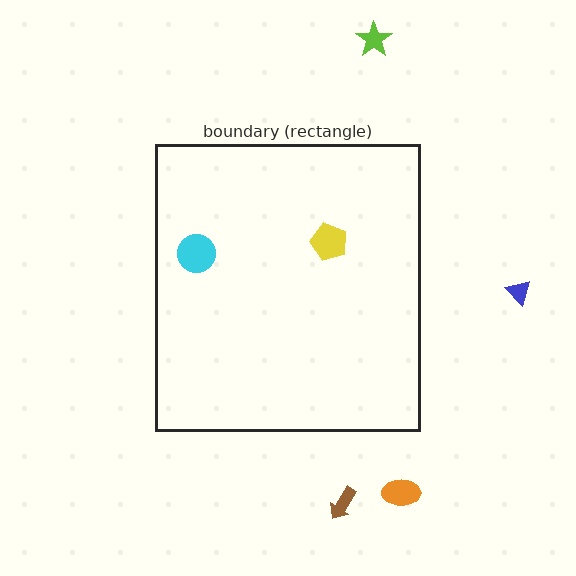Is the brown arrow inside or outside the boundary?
Outside.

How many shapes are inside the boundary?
2 inside, 4 outside.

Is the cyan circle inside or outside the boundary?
Inside.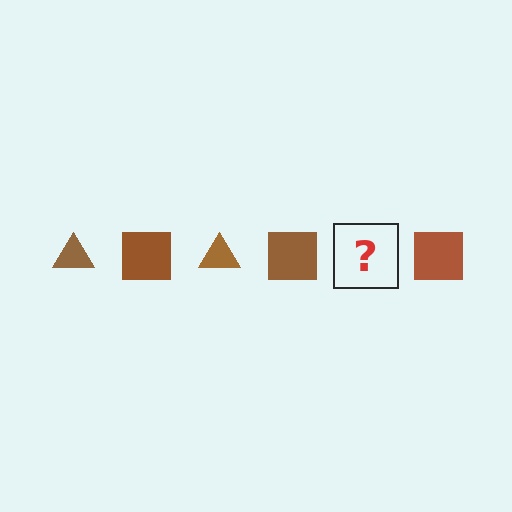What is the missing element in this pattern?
The missing element is a brown triangle.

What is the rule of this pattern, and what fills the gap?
The rule is that the pattern cycles through triangle, square shapes in brown. The gap should be filled with a brown triangle.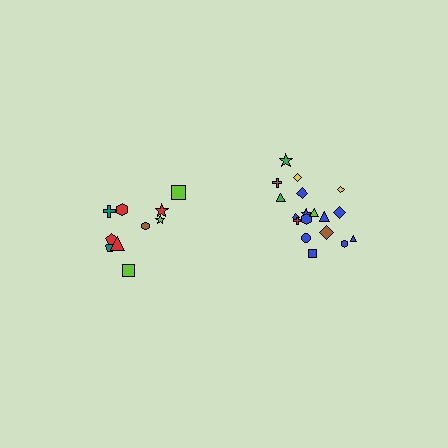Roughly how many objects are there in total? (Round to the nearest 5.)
Roughly 30 objects in total.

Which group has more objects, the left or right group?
The right group.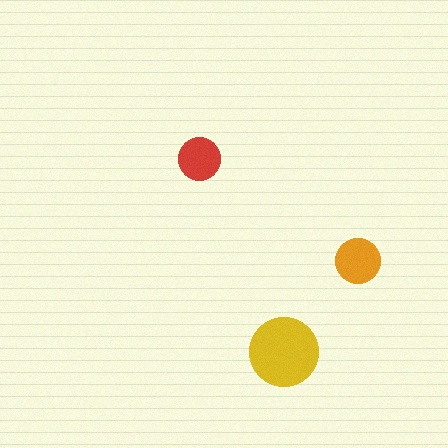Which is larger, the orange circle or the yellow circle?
The yellow one.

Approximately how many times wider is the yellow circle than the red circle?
About 1.5 times wider.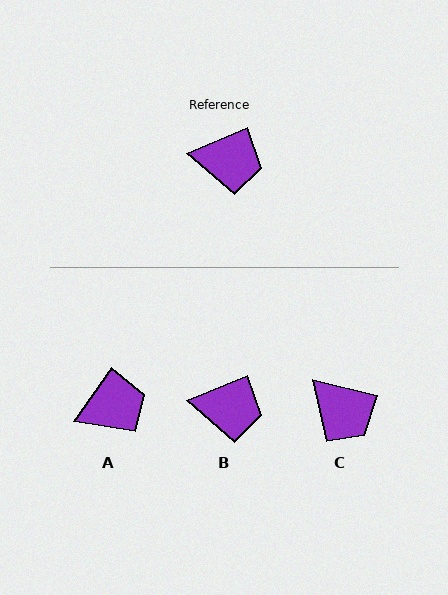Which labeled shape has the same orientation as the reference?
B.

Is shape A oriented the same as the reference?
No, it is off by about 32 degrees.